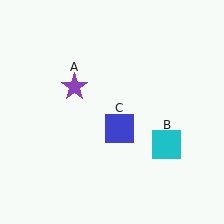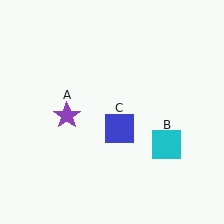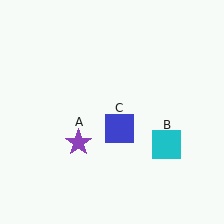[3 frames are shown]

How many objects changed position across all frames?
1 object changed position: purple star (object A).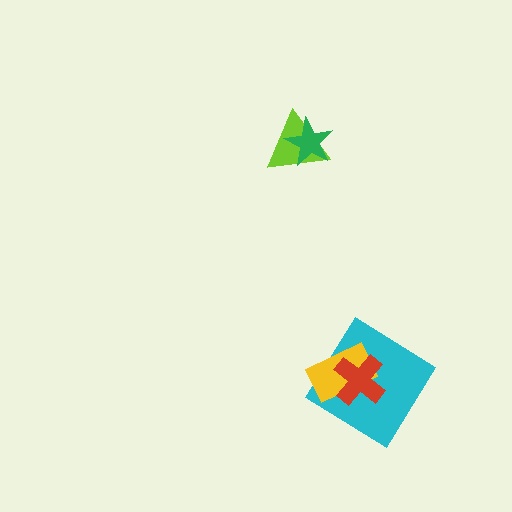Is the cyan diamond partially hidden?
Yes, it is partially covered by another shape.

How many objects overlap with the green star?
1 object overlaps with the green star.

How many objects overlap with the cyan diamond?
2 objects overlap with the cyan diamond.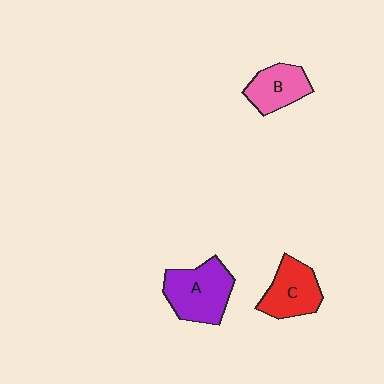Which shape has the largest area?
Shape A (purple).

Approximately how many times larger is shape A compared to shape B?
Approximately 1.5 times.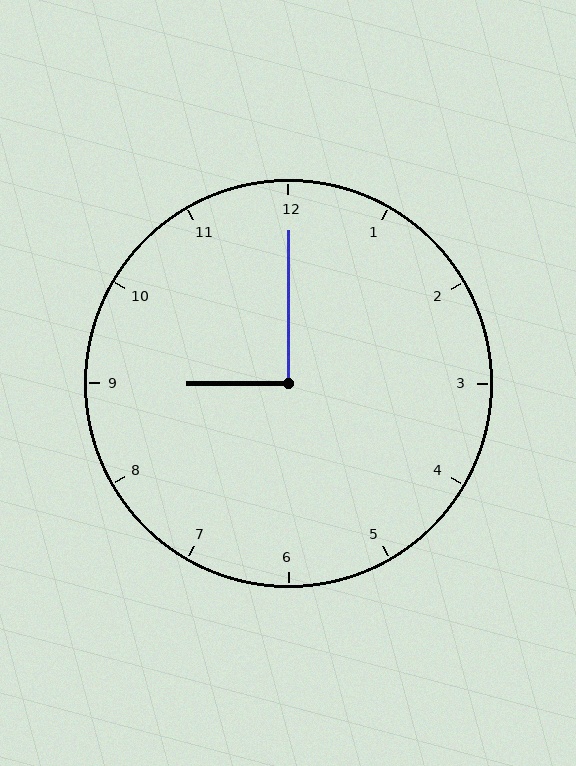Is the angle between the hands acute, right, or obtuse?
It is right.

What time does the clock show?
9:00.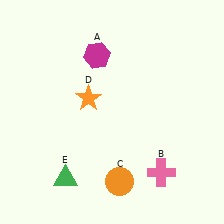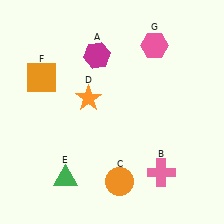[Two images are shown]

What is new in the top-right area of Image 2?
A pink hexagon (G) was added in the top-right area of Image 2.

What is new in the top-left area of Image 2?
An orange square (F) was added in the top-left area of Image 2.